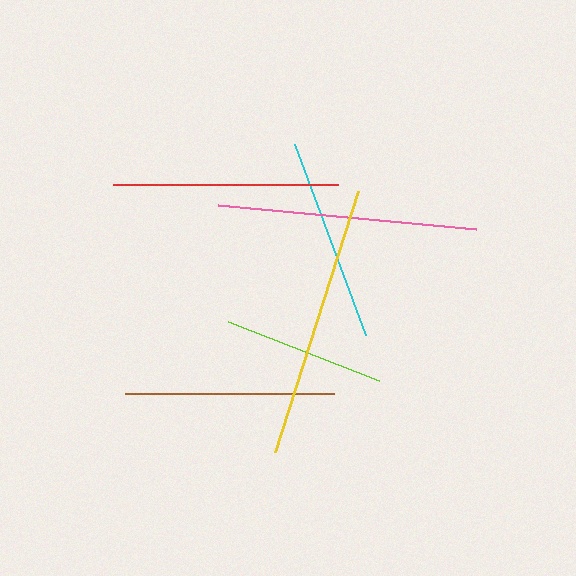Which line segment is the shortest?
The lime line is the shortest at approximately 162 pixels.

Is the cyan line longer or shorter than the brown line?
The brown line is longer than the cyan line.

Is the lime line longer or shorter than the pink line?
The pink line is longer than the lime line.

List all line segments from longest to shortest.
From longest to shortest: yellow, pink, red, brown, cyan, lime.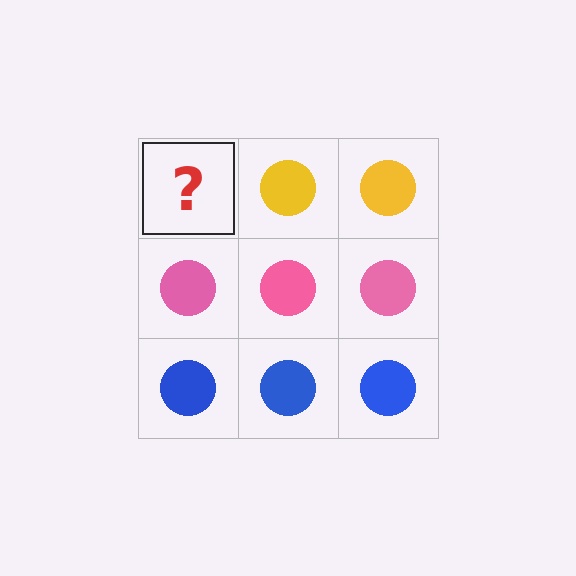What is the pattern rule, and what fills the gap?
The rule is that each row has a consistent color. The gap should be filled with a yellow circle.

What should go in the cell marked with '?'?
The missing cell should contain a yellow circle.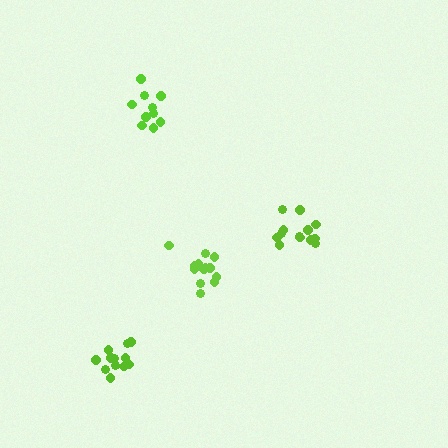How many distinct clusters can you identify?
There are 4 distinct clusters.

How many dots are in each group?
Group 1: 13 dots, Group 2: 13 dots, Group 3: 10 dots, Group 4: 12 dots (48 total).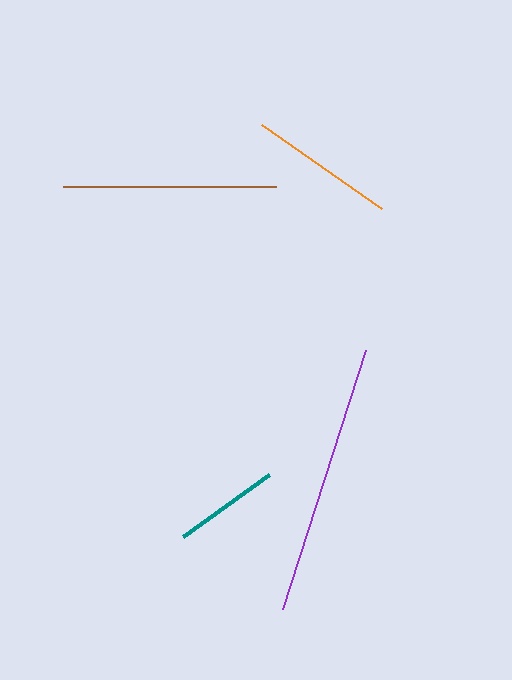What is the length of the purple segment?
The purple segment is approximately 272 pixels long.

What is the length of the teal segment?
The teal segment is approximately 107 pixels long.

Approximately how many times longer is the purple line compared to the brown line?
The purple line is approximately 1.3 times the length of the brown line.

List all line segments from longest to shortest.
From longest to shortest: purple, brown, orange, teal.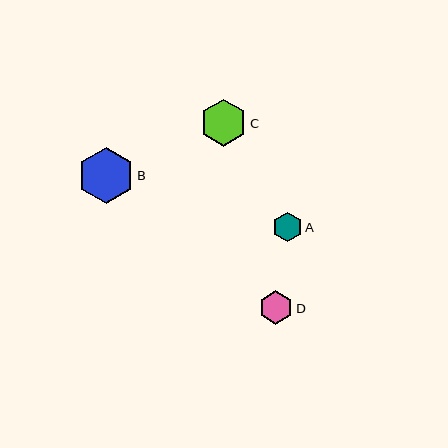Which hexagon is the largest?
Hexagon B is the largest with a size of approximately 56 pixels.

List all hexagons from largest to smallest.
From largest to smallest: B, C, D, A.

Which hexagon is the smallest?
Hexagon A is the smallest with a size of approximately 30 pixels.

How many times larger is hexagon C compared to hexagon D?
Hexagon C is approximately 1.4 times the size of hexagon D.